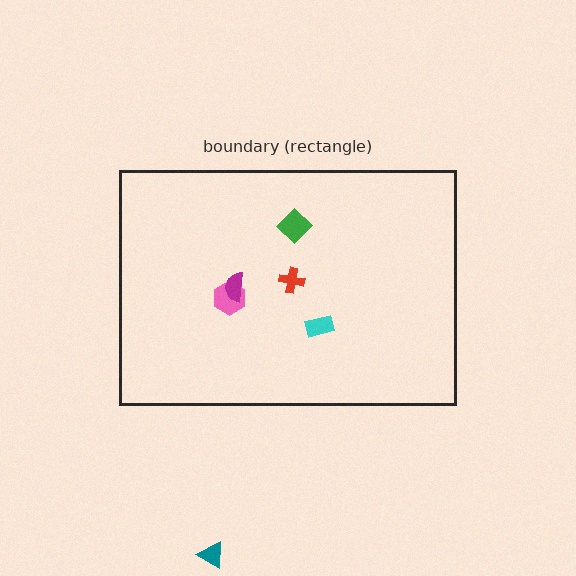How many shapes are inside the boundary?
5 inside, 1 outside.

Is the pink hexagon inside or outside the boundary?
Inside.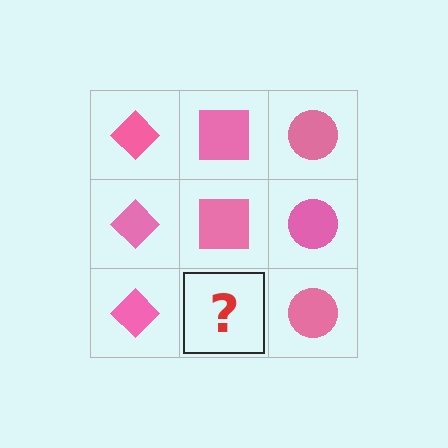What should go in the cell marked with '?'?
The missing cell should contain a pink square.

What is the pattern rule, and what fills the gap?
The rule is that each column has a consistent shape. The gap should be filled with a pink square.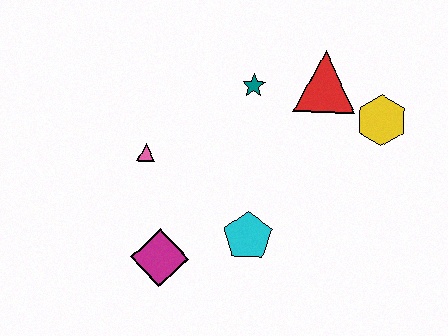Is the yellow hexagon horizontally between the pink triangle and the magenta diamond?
No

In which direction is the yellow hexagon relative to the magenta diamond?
The yellow hexagon is to the right of the magenta diamond.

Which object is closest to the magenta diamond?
The cyan pentagon is closest to the magenta diamond.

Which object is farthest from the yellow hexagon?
The magenta diamond is farthest from the yellow hexagon.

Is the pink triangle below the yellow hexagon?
Yes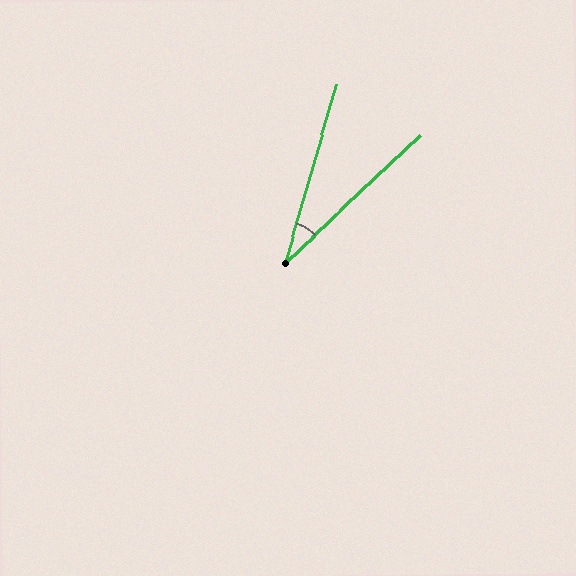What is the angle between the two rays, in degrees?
Approximately 31 degrees.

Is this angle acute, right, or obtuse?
It is acute.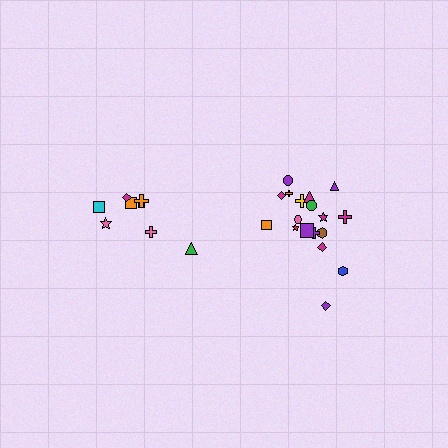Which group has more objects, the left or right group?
The right group.